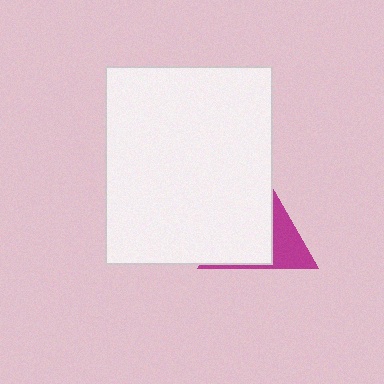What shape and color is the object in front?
The object in front is a white rectangle.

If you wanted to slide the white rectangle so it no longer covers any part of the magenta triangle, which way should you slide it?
Slide it left — that is the most direct way to separate the two shapes.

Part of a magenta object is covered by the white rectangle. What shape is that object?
It is a triangle.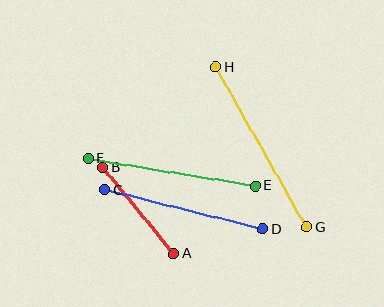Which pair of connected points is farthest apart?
Points G and H are farthest apart.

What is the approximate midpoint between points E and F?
The midpoint is at approximately (172, 172) pixels.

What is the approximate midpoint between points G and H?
The midpoint is at approximately (261, 147) pixels.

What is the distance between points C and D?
The distance is approximately 163 pixels.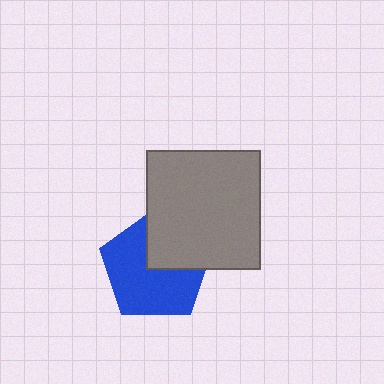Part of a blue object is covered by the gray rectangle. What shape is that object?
It is a pentagon.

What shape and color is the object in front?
The object in front is a gray rectangle.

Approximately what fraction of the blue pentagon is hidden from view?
Roughly 34% of the blue pentagon is hidden behind the gray rectangle.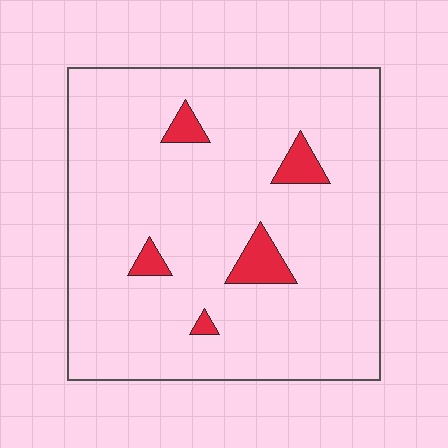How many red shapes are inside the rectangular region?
5.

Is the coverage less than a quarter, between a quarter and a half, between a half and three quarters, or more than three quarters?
Less than a quarter.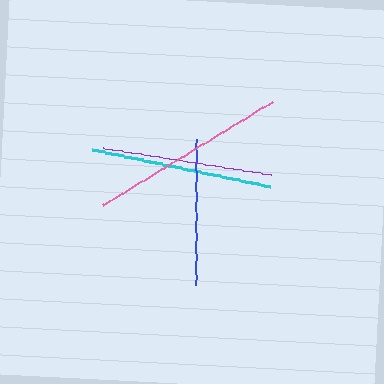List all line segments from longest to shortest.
From longest to shortest: pink, cyan, purple, blue.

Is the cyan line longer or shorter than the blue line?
The cyan line is longer than the blue line.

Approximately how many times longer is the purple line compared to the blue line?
The purple line is approximately 1.2 times the length of the blue line.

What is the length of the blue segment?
The blue segment is approximately 145 pixels long.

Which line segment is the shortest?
The blue line is the shortest at approximately 145 pixels.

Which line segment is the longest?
The pink line is the longest at approximately 199 pixels.